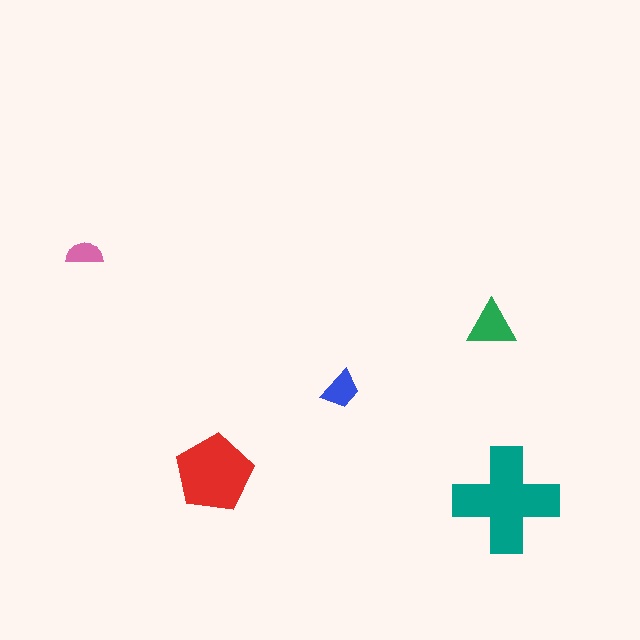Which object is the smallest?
The pink semicircle.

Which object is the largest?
The teal cross.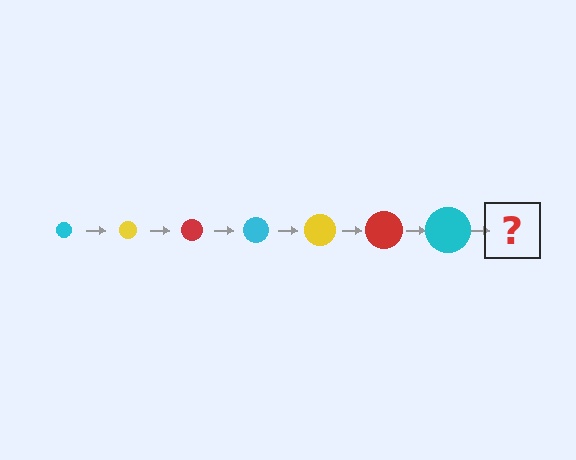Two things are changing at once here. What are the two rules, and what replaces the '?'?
The two rules are that the circle grows larger each step and the color cycles through cyan, yellow, and red. The '?' should be a yellow circle, larger than the previous one.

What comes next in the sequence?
The next element should be a yellow circle, larger than the previous one.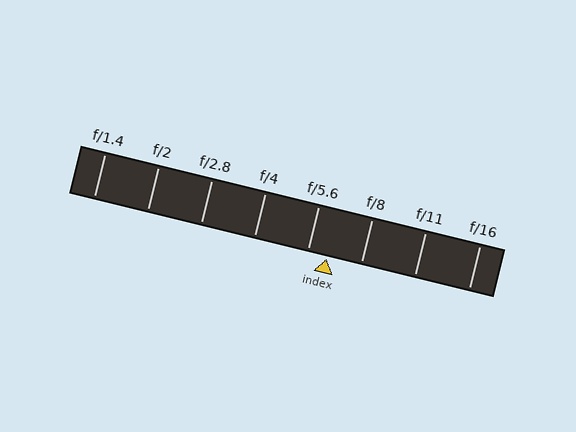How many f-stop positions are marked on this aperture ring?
There are 8 f-stop positions marked.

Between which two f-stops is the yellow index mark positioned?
The index mark is between f/5.6 and f/8.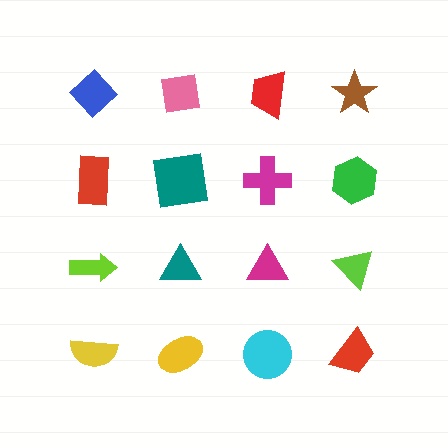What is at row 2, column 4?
A green hexagon.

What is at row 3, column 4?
A lime triangle.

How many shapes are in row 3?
4 shapes.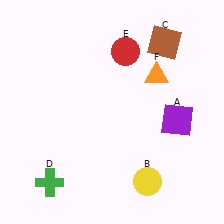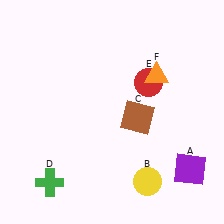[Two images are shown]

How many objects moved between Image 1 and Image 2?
3 objects moved between the two images.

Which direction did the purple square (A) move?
The purple square (A) moved down.